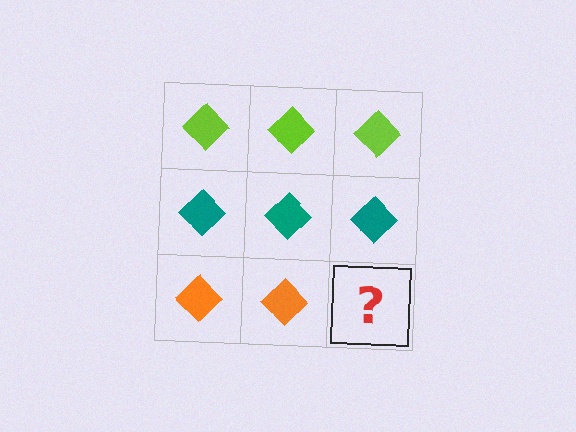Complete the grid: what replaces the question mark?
The question mark should be replaced with an orange diamond.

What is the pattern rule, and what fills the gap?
The rule is that each row has a consistent color. The gap should be filled with an orange diamond.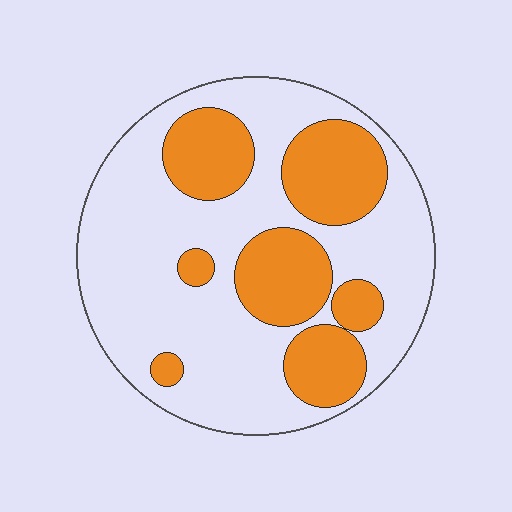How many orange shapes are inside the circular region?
7.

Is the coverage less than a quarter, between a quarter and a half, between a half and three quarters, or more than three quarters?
Between a quarter and a half.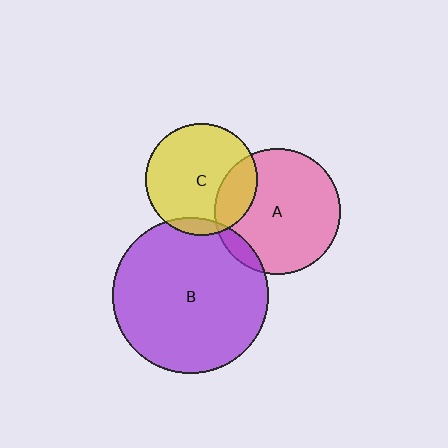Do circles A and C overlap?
Yes.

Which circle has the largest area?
Circle B (purple).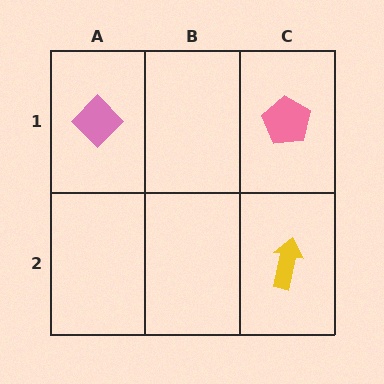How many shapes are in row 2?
1 shape.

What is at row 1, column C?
A pink pentagon.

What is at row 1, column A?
A pink diamond.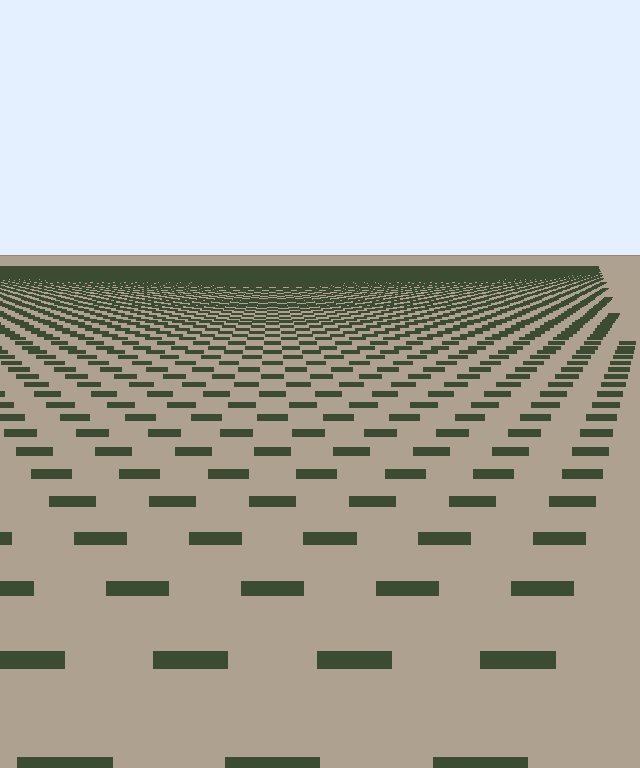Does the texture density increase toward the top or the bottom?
Density increases toward the top.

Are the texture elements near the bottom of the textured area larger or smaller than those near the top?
Larger. Near the bottom, elements are closer to the viewer and appear at a bigger on-screen size.